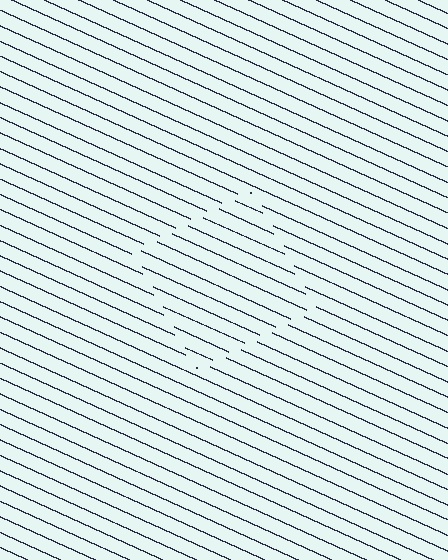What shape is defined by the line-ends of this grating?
An illusory square. The interior of the shape contains the same grating, shifted by half a period — the contour is defined by the phase discontinuity where line-ends from the inner and outer gratings abut.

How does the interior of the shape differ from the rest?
The interior of the shape contains the same grating, shifted by half a period — the contour is defined by the phase discontinuity where line-ends from the inner and outer gratings abut.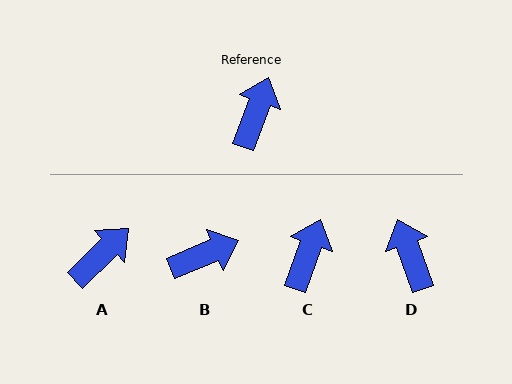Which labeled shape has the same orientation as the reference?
C.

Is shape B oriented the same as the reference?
No, it is off by about 47 degrees.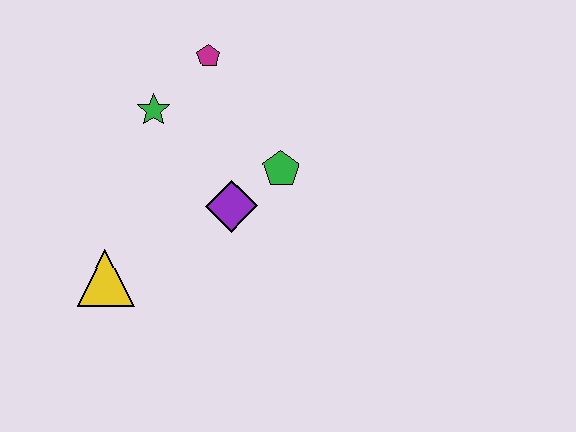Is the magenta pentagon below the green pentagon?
No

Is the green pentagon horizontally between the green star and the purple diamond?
No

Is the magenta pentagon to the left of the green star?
No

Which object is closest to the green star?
The magenta pentagon is closest to the green star.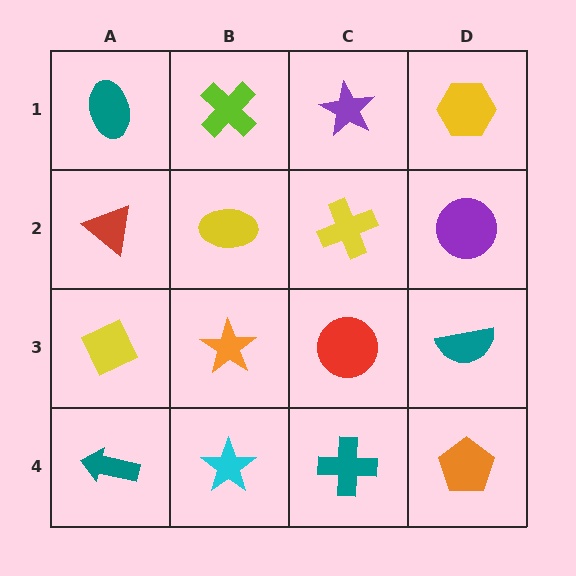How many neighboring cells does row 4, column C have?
3.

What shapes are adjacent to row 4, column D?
A teal semicircle (row 3, column D), a teal cross (row 4, column C).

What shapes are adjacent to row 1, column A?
A red triangle (row 2, column A), a lime cross (row 1, column B).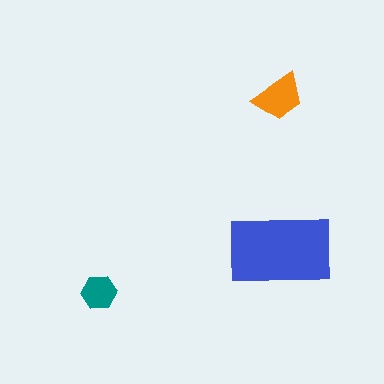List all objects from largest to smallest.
The blue rectangle, the orange trapezoid, the teal hexagon.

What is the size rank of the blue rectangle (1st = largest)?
1st.